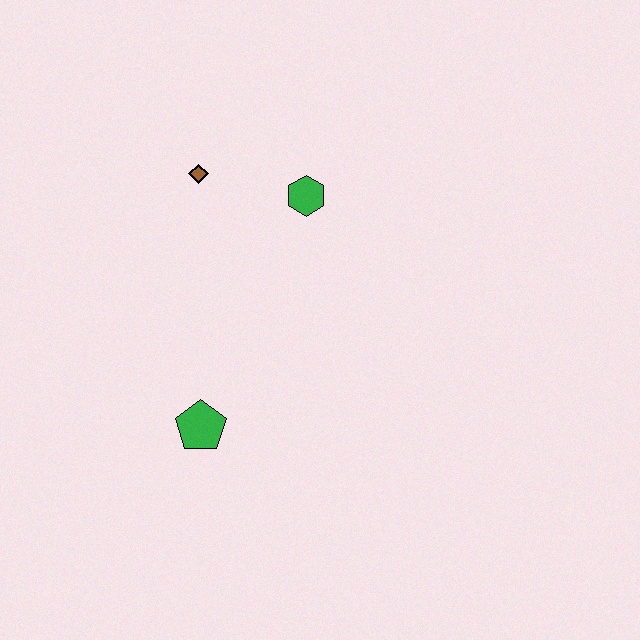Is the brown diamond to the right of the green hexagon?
No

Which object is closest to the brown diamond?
The green hexagon is closest to the brown diamond.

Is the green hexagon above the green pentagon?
Yes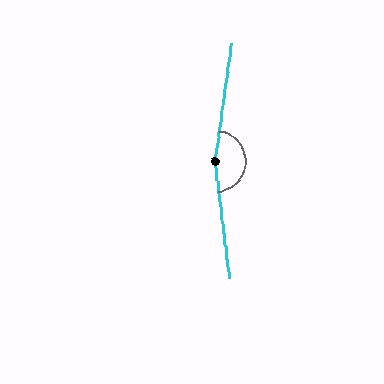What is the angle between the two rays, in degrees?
Approximately 165 degrees.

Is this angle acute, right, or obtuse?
It is obtuse.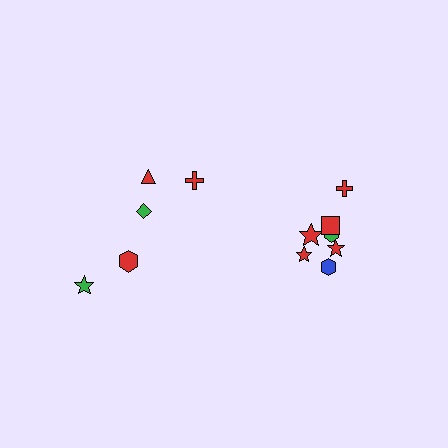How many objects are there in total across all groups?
There are 12 objects.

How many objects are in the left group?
There are 5 objects.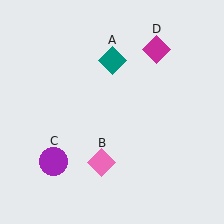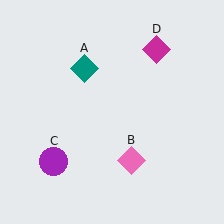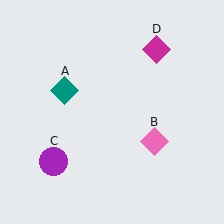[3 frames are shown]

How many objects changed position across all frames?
2 objects changed position: teal diamond (object A), pink diamond (object B).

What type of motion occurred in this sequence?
The teal diamond (object A), pink diamond (object B) rotated counterclockwise around the center of the scene.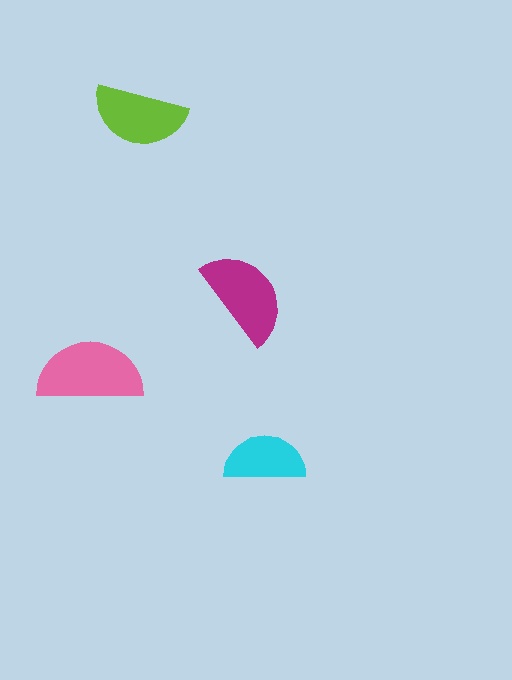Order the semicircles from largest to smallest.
the pink one, the magenta one, the lime one, the cyan one.